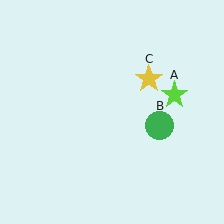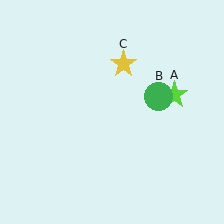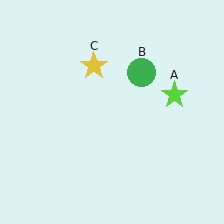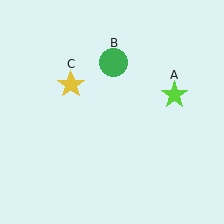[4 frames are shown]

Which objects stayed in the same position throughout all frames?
Lime star (object A) remained stationary.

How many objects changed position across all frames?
2 objects changed position: green circle (object B), yellow star (object C).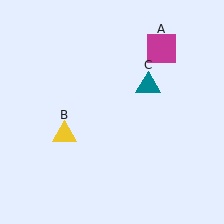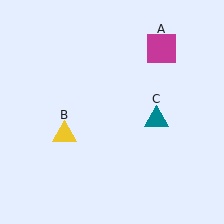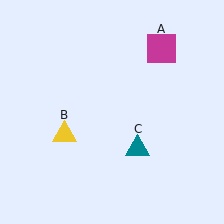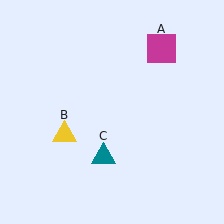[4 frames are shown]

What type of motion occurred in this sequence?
The teal triangle (object C) rotated clockwise around the center of the scene.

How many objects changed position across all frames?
1 object changed position: teal triangle (object C).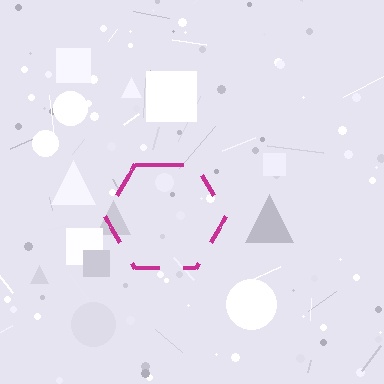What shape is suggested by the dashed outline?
The dashed outline suggests a hexagon.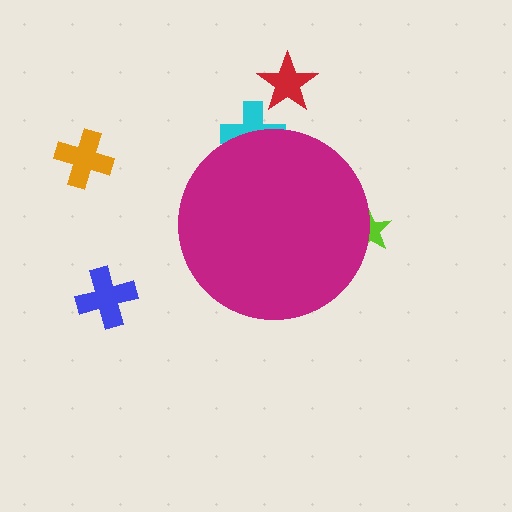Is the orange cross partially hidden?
No, the orange cross is fully visible.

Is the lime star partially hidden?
Yes, the lime star is partially hidden behind the magenta circle.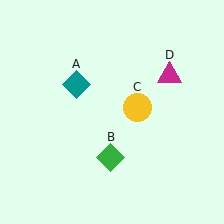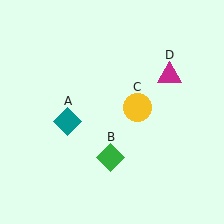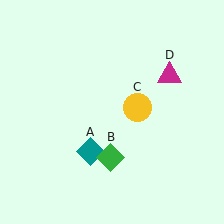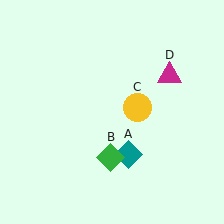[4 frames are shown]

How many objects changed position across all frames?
1 object changed position: teal diamond (object A).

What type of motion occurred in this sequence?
The teal diamond (object A) rotated counterclockwise around the center of the scene.